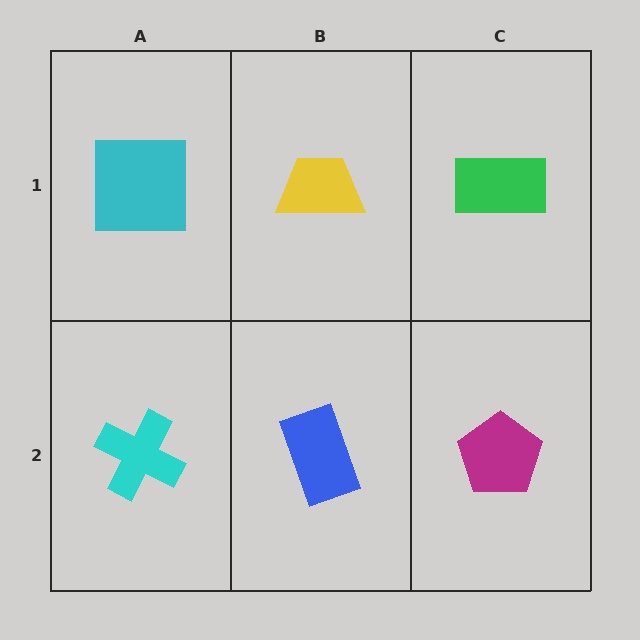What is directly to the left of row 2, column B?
A cyan cross.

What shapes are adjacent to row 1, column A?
A cyan cross (row 2, column A), a yellow trapezoid (row 1, column B).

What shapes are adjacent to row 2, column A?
A cyan square (row 1, column A), a blue rectangle (row 2, column B).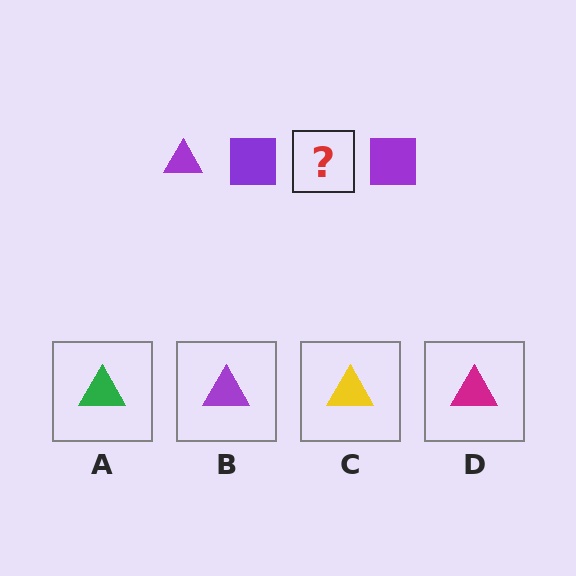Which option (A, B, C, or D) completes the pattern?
B.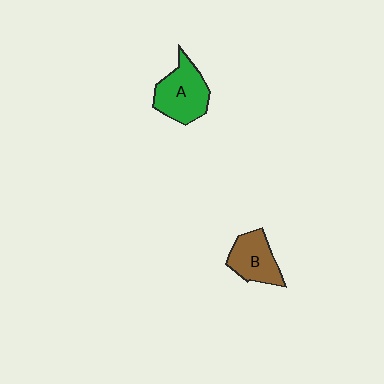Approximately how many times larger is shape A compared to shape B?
Approximately 1.3 times.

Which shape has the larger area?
Shape A (green).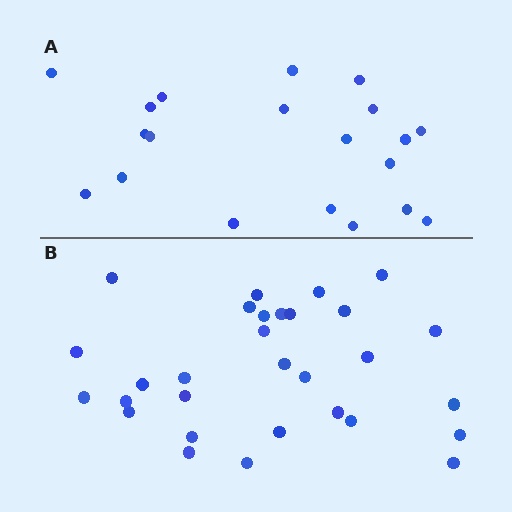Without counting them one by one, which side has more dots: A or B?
Region B (the bottom region) has more dots.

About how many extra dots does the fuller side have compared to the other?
Region B has roughly 10 or so more dots than region A.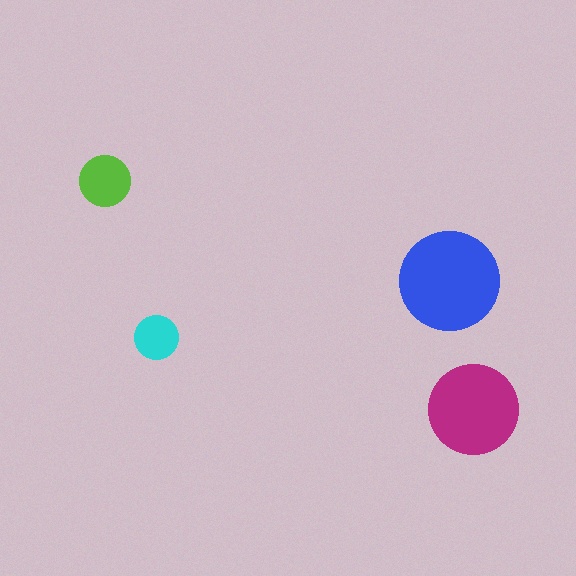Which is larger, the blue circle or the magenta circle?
The blue one.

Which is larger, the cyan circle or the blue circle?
The blue one.